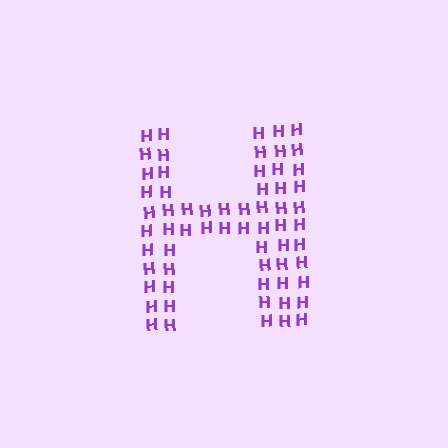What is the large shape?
The large shape is the letter H.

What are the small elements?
The small elements are letter H's.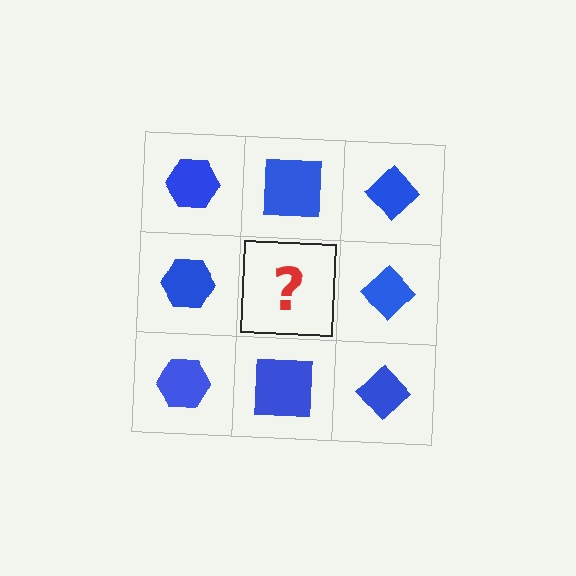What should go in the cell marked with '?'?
The missing cell should contain a blue square.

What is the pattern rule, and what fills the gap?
The rule is that each column has a consistent shape. The gap should be filled with a blue square.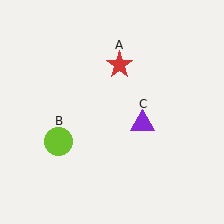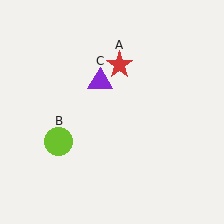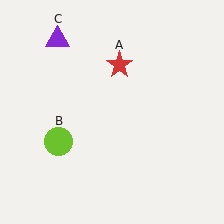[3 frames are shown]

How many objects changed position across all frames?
1 object changed position: purple triangle (object C).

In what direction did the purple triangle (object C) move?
The purple triangle (object C) moved up and to the left.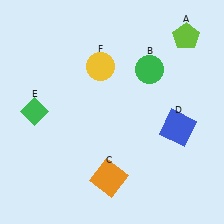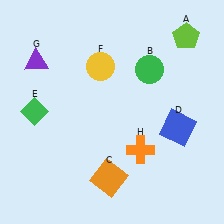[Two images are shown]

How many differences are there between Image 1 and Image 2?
There are 2 differences between the two images.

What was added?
A purple triangle (G), an orange cross (H) were added in Image 2.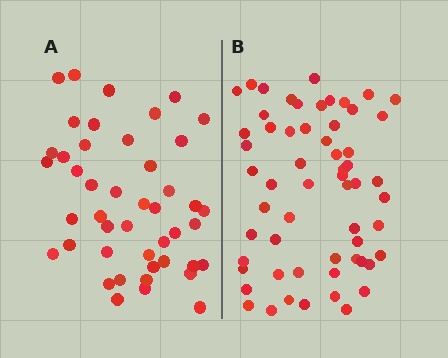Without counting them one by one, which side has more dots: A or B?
Region B (the right region) has more dots.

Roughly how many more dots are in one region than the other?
Region B has approximately 15 more dots than region A.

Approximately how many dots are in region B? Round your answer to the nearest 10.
About 60 dots. (The exact count is 59, which rounds to 60.)